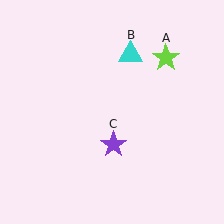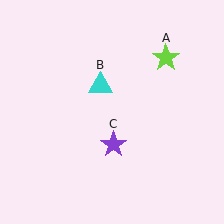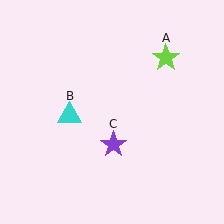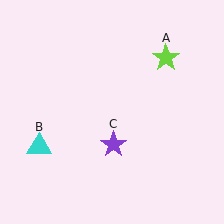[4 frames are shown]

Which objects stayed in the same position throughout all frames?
Lime star (object A) and purple star (object C) remained stationary.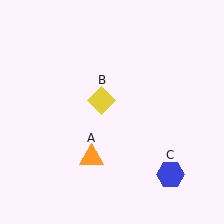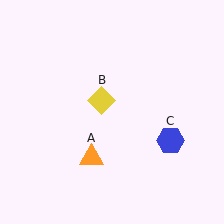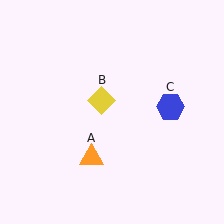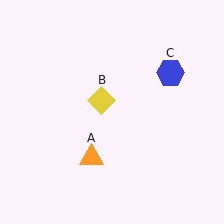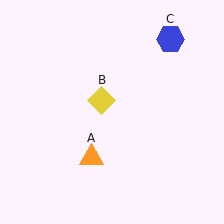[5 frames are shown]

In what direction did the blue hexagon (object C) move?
The blue hexagon (object C) moved up.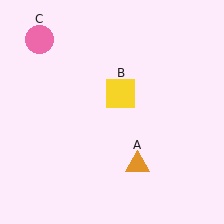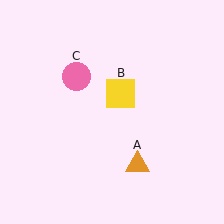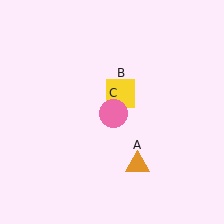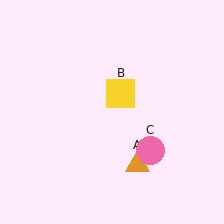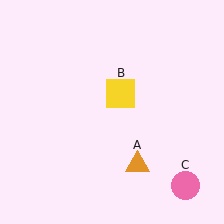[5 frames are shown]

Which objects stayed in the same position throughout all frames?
Orange triangle (object A) and yellow square (object B) remained stationary.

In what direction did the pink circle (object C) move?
The pink circle (object C) moved down and to the right.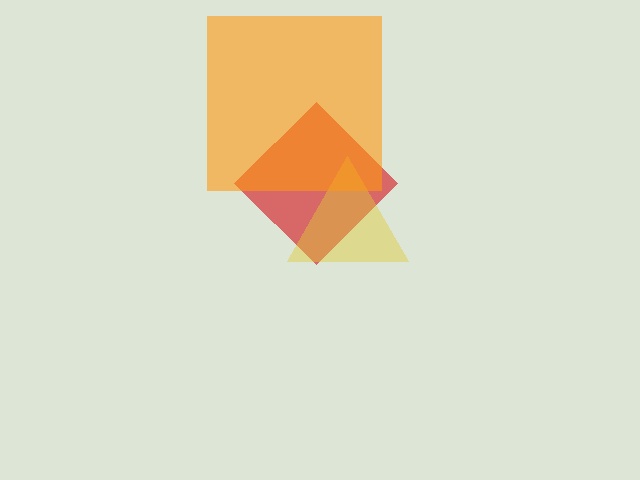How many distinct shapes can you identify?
There are 3 distinct shapes: a red diamond, a yellow triangle, an orange square.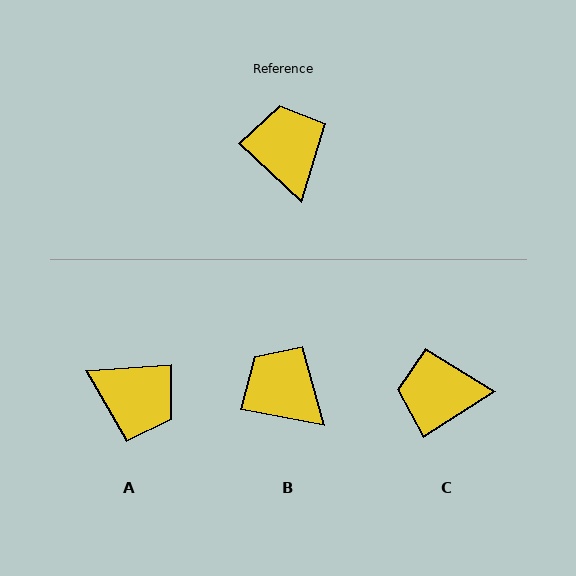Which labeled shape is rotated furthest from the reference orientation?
A, about 133 degrees away.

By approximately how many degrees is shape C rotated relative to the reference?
Approximately 76 degrees counter-clockwise.